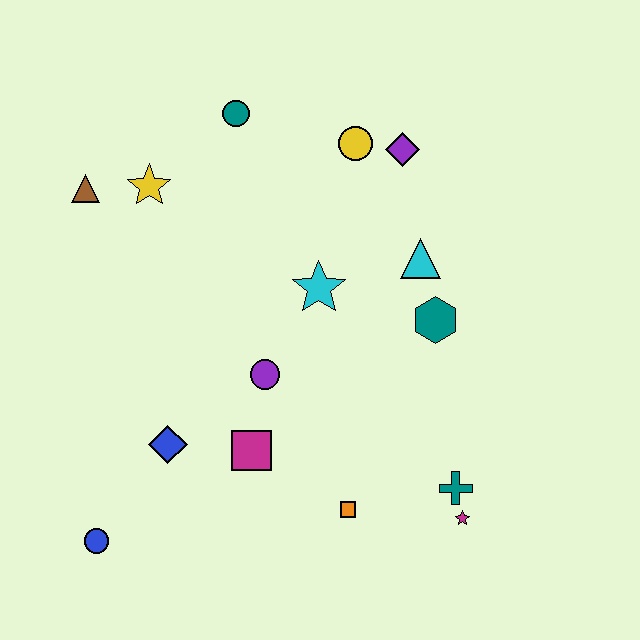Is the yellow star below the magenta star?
No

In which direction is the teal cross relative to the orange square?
The teal cross is to the right of the orange square.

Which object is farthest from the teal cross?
The brown triangle is farthest from the teal cross.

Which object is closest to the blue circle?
The blue diamond is closest to the blue circle.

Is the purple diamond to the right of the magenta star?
No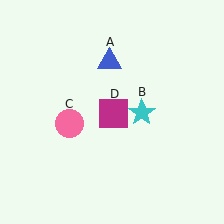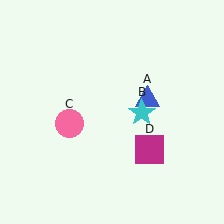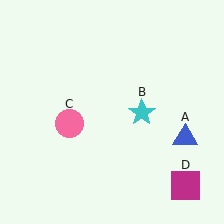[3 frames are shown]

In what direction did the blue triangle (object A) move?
The blue triangle (object A) moved down and to the right.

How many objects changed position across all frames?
2 objects changed position: blue triangle (object A), magenta square (object D).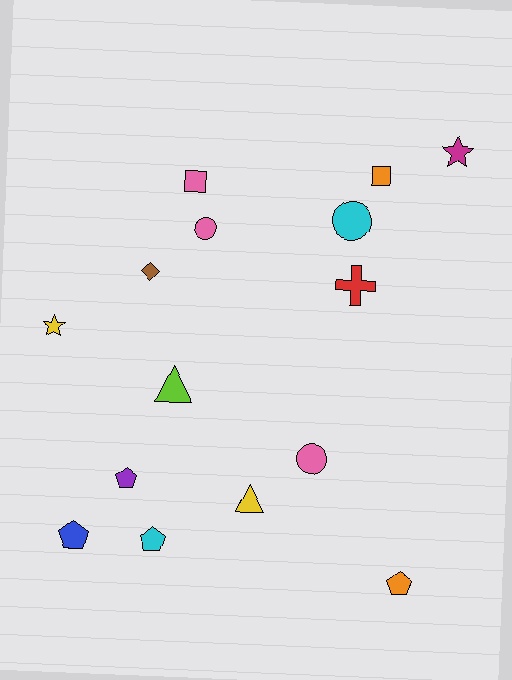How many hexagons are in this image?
There are no hexagons.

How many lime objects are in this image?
There is 1 lime object.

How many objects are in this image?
There are 15 objects.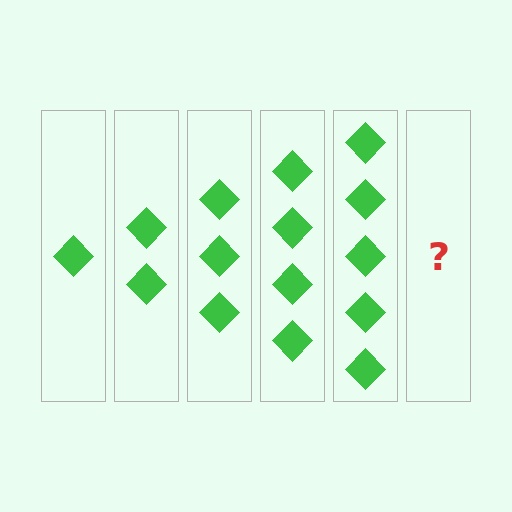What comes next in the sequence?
The next element should be 6 diamonds.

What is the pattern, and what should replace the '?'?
The pattern is that each step adds one more diamond. The '?' should be 6 diamonds.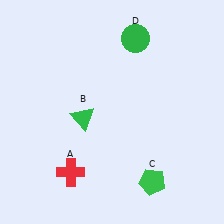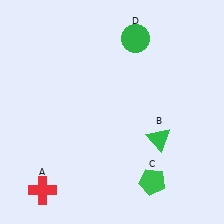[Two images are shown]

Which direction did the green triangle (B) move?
The green triangle (B) moved right.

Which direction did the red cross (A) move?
The red cross (A) moved left.